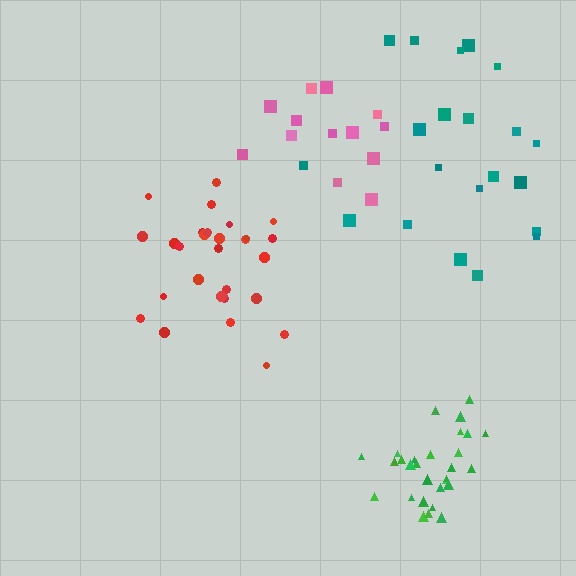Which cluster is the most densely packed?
Green.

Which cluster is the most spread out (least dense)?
Teal.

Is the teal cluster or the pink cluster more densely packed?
Pink.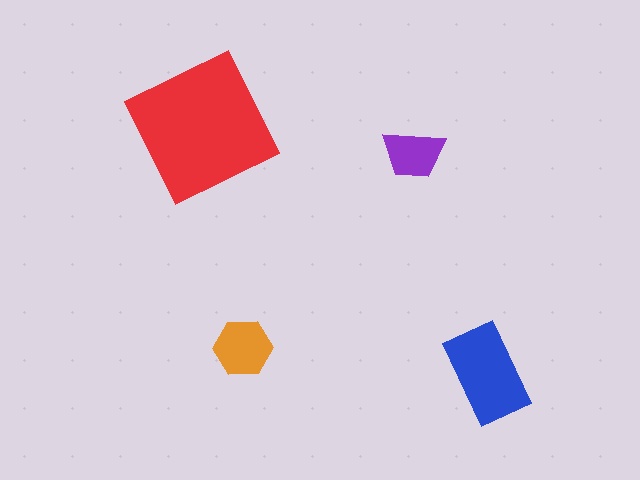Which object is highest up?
The red square is topmost.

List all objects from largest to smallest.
The red square, the blue rectangle, the orange hexagon, the purple trapezoid.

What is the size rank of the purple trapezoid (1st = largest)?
4th.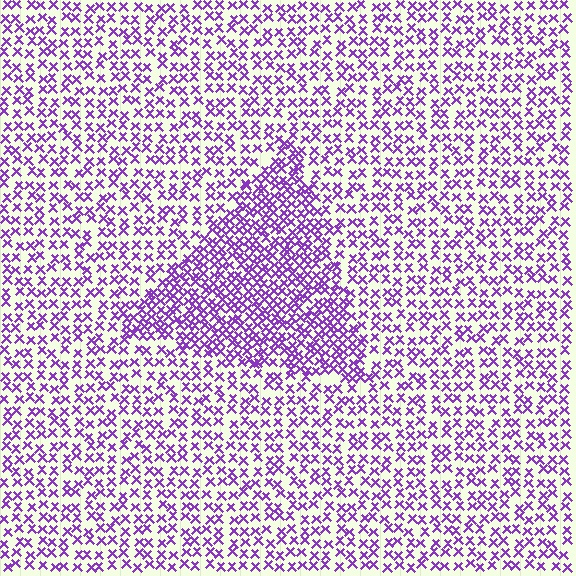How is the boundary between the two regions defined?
The boundary is defined by a change in element density (approximately 1.9x ratio). All elements are the same color, size, and shape.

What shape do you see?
I see a triangle.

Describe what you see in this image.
The image contains small purple elements arranged at two different densities. A triangle-shaped region is visible where the elements are more densely packed than the surrounding area.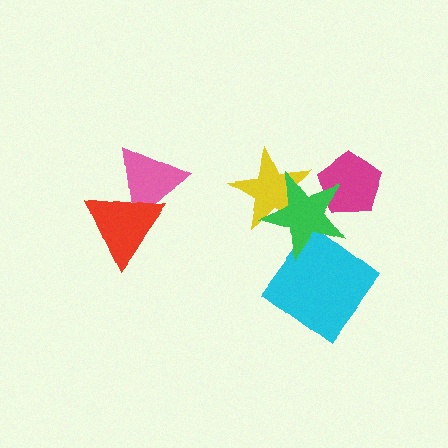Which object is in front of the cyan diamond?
The green star is in front of the cyan diamond.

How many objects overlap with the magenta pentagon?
1 object overlaps with the magenta pentagon.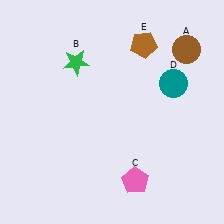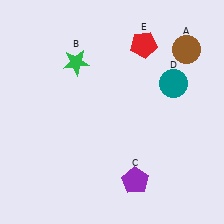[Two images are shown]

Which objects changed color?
C changed from pink to purple. E changed from brown to red.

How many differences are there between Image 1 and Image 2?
There are 2 differences between the two images.